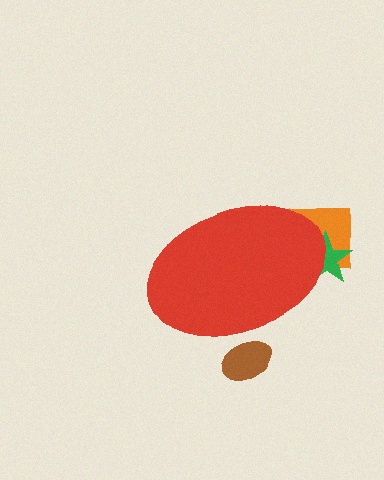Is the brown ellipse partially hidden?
Yes, the brown ellipse is partially hidden behind the red ellipse.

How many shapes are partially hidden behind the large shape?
3 shapes are partially hidden.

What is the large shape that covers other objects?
A red ellipse.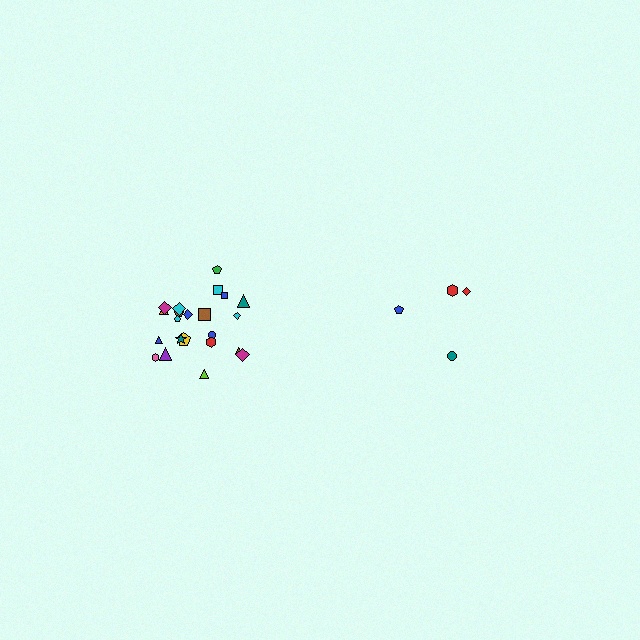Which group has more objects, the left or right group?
The left group.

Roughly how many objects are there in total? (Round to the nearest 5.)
Roughly 25 objects in total.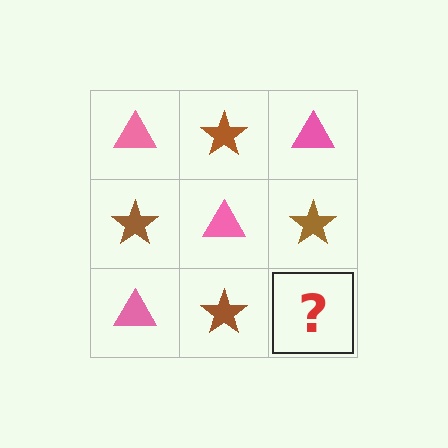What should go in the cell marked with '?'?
The missing cell should contain a pink triangle.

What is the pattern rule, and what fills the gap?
The rule is that it alternates pink triangle and brown star in a checkerboard pattern. The gap should be filled with a pink triangle.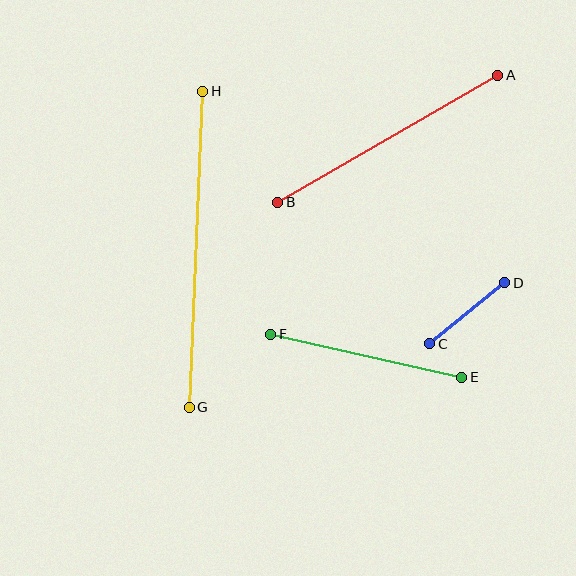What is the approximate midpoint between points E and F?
The midpoint is at approximately (366, 356) pixels.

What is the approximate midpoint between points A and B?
The midpoint is at approximately (388, 139) pixels.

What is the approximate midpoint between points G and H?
The midpoint is at approximately (196, 249) pixels.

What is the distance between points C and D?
The distance is approximately 97 pixels.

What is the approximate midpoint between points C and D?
The midpoint is at approximately (467, 313) pixels.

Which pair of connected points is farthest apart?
Points G and H are farthest apart.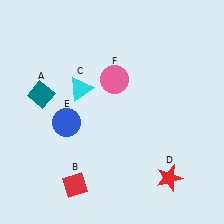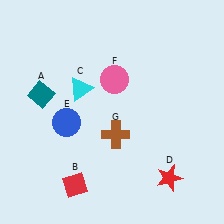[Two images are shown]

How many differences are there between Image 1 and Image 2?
There is 1 difference between the two images.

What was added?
A brown cross (G) was added in Image 2.